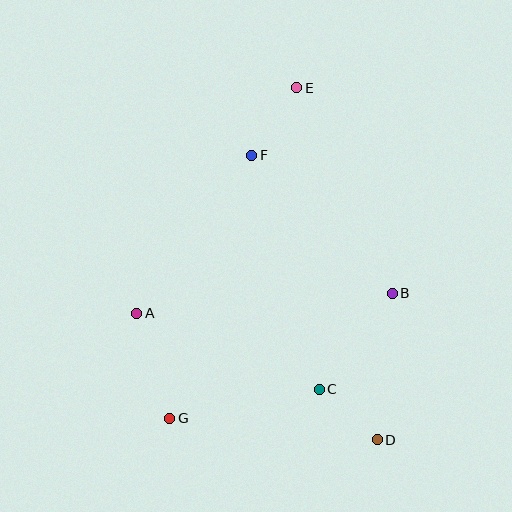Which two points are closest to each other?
Points C and D are closest to each other.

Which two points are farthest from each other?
Points D and E are farthest from each other.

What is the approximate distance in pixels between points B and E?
The distance between B and E is approximately 226 pixels.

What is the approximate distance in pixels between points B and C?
The distance between B and C is approximately 121 pixels.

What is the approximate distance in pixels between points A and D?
The distance between A and D is approximately 272 pixels.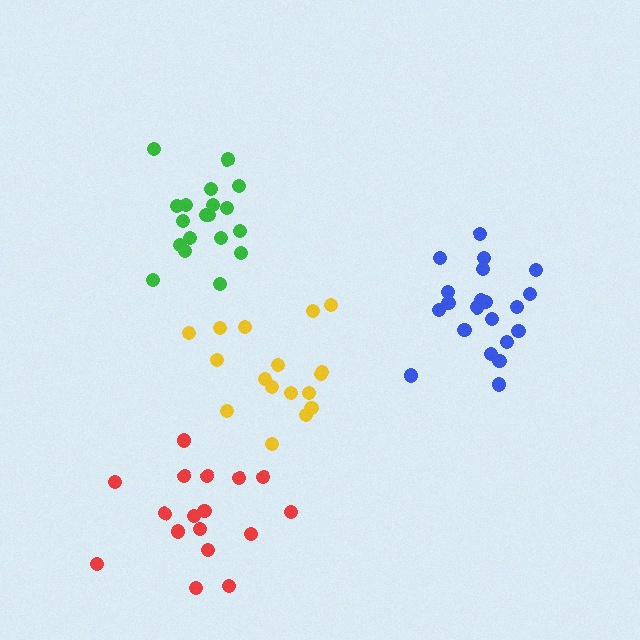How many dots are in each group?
Group 1: 19 dots, Group 2: 17 dots, Group 3: 17 dots, Group 4: 21 dots (74 total).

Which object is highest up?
The green cluster is topmost.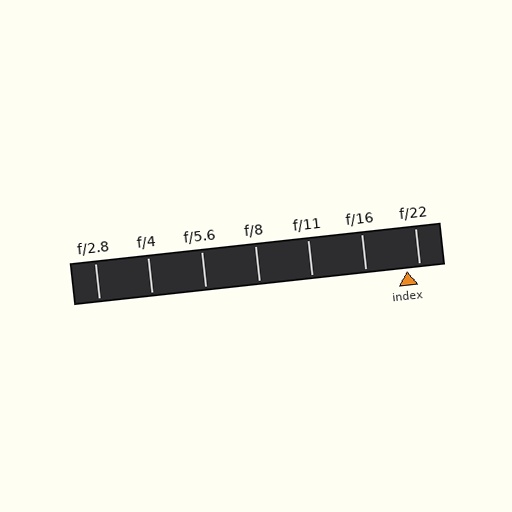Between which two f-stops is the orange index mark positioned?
The index mark is between f/16 and f/22.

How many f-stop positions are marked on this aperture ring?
There are 7 f-stop positions marked.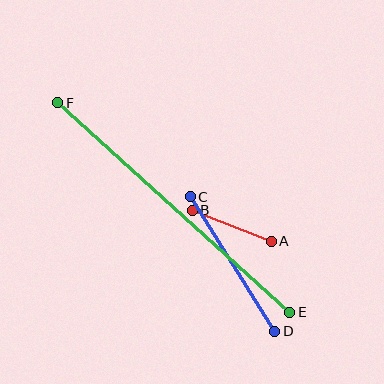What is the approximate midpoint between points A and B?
The midpoint is at approximately (232, 226) pixels.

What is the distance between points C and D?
The distance is approximately 159 pixels.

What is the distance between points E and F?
The distance is approximately 312 pixels.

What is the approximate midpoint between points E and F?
The midpoint is at approximately (174, 207) pixels.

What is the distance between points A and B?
The distance is approximately 85 pixels.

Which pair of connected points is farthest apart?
Points E and F are farthest apart.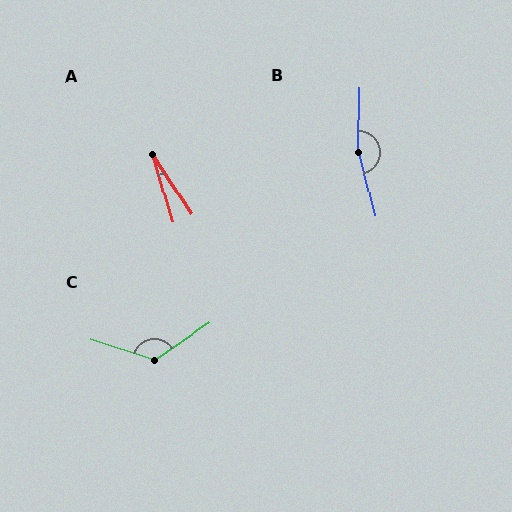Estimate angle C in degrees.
Approximately 128 degrees.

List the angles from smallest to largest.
A (17°), C (128°), B (165°).